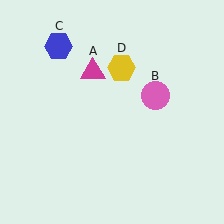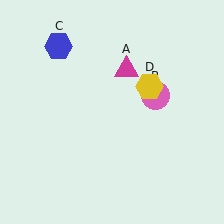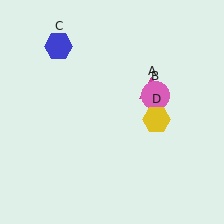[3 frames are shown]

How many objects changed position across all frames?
2 objects changed position: magenta triangle (object A), yellow hexagon (object D).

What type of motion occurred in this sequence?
The magenta triangle (object A), yellow hexagon (object D) rotated clockwise around the center of the scene.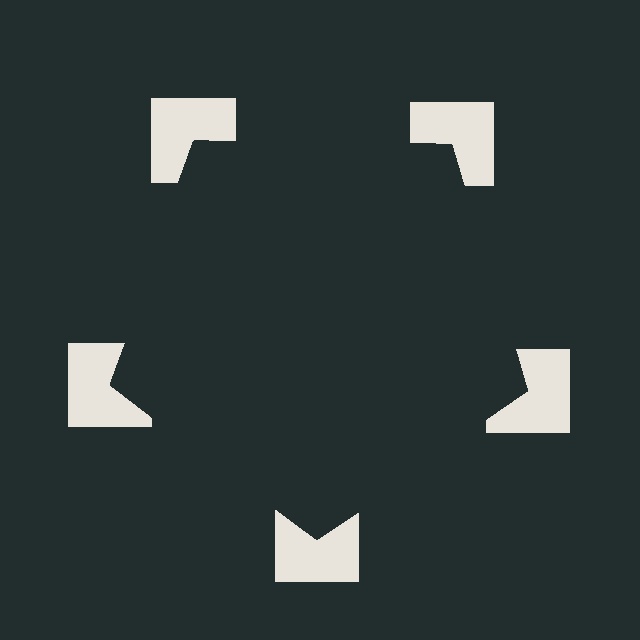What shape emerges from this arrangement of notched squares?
An illusory pentagon — its edges are inferred from the aligned wedge cuts in the notched squares, not physically drawn.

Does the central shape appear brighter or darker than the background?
It typically appears slightly darker than the background, even though no actual brightness change is drawn.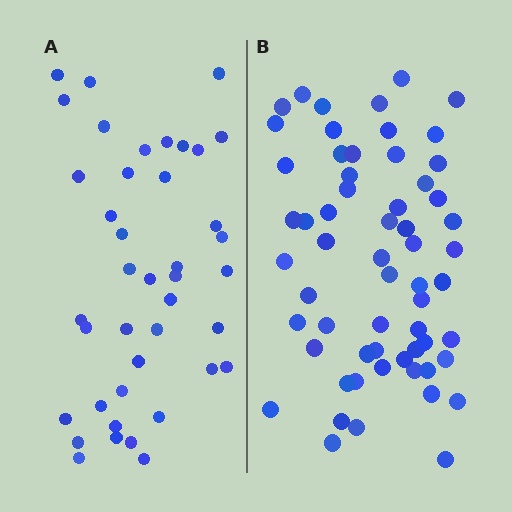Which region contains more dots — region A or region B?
Region B (the right region) has more dots.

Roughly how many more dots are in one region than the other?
Region B has approximately 20 more dots than region A.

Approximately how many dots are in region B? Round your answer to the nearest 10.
About 60 dots.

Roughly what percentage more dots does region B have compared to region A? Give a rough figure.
About 45% more.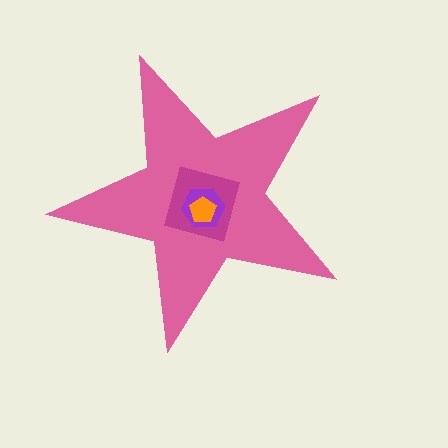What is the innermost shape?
The orange pentagon.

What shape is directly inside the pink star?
The magenta square.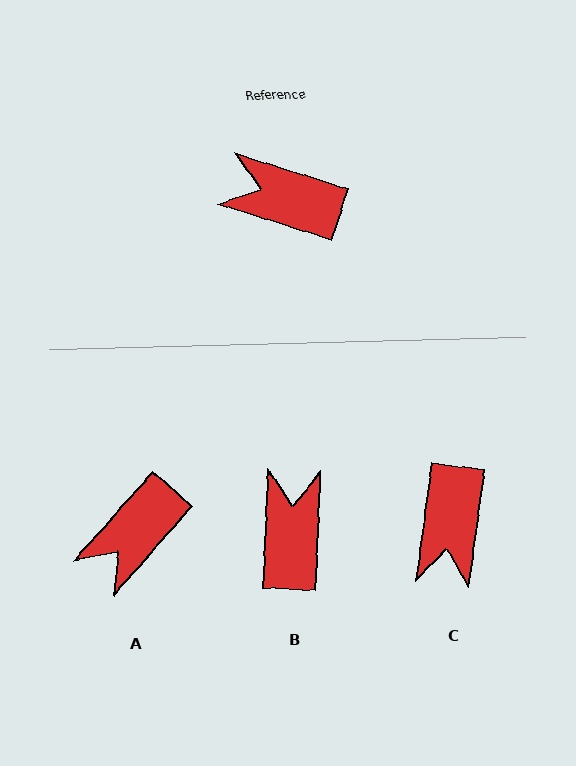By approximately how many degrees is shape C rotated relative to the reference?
Approximately 100 degrees counter-clockwise.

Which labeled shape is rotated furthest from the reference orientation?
C, about 100 degrees away.